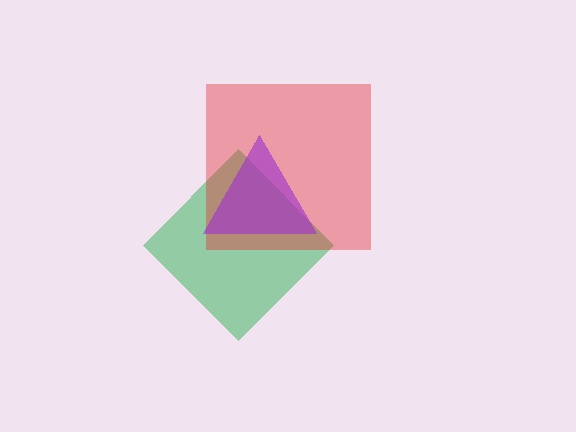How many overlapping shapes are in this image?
There are 3 overlapping shapes in the image.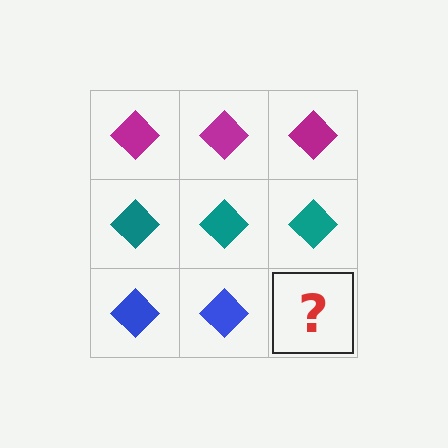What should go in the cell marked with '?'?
The missing cell should contain a blue diamond.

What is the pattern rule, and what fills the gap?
The rule is that each row has a consistent color. The gap should be filled with a blue diamond.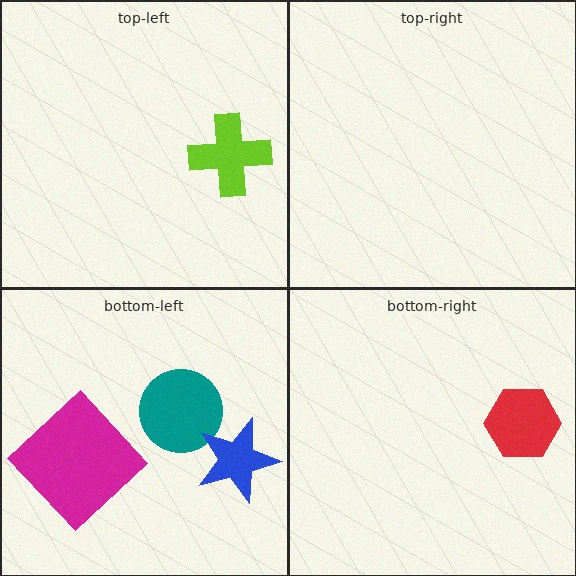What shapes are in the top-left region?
The lime cross.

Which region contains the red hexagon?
The bottom-right region.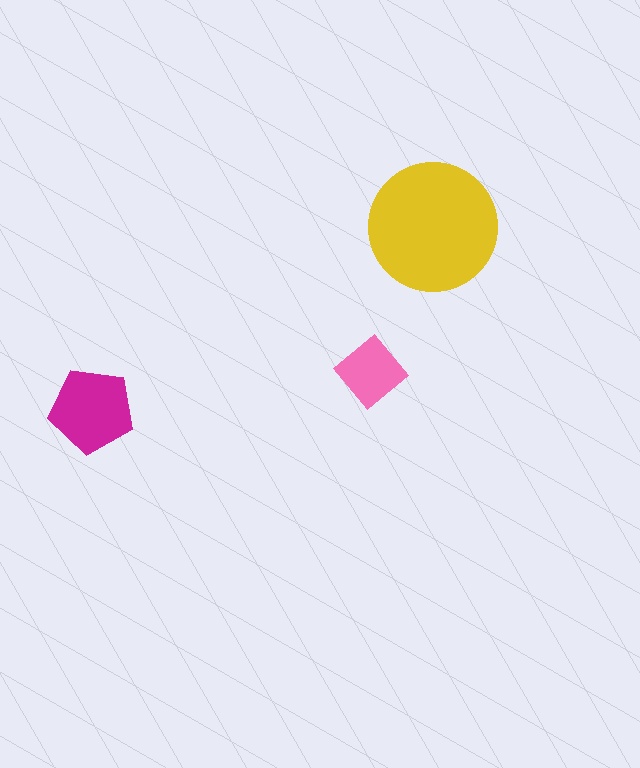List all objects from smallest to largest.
The pink diamond, the magenta pentagon, the yellow circle.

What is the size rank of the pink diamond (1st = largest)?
3rd.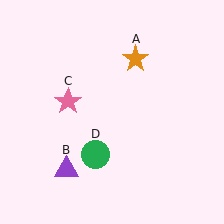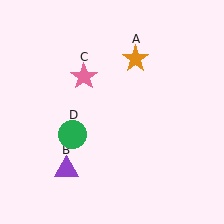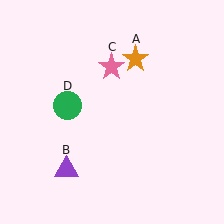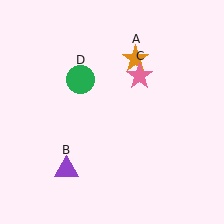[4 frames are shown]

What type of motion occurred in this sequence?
The pink star (object C), green circle (object D) rotated clockwise around the center of the scene.